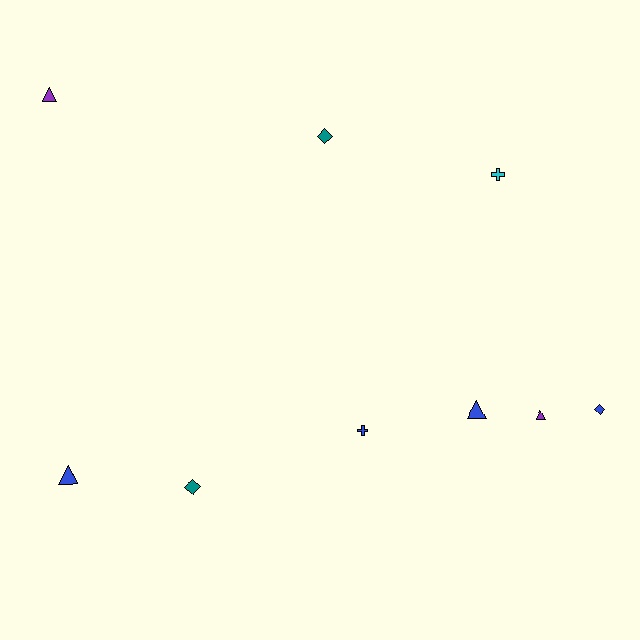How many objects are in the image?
There are 9 objects.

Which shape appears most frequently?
Triangle, with 4 objects.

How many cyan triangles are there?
There are no cyan triangles.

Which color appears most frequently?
Blue, with 4 objects.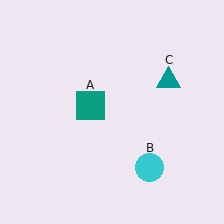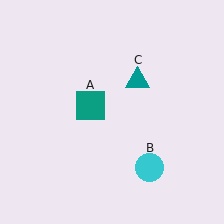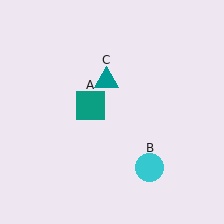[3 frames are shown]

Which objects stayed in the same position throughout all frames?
Teal square (object A) and cyan circle (object B) remained stationary.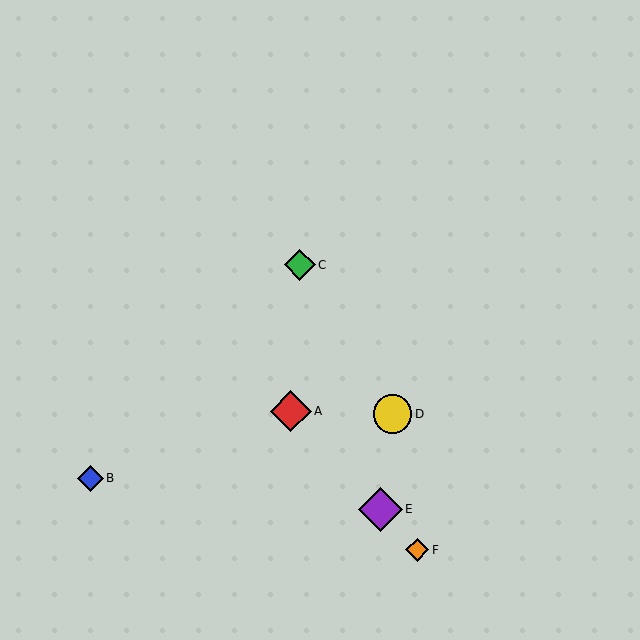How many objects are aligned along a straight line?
3 objects (A, E, F) are aligned along a straight line.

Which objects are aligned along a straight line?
Objects A, E, F are aligned along a straight line.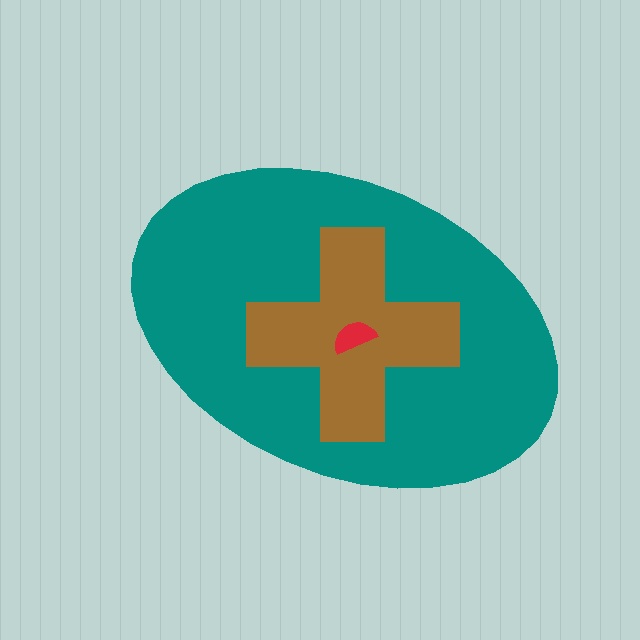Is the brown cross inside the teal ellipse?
Yes.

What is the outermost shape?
The teal ellipse.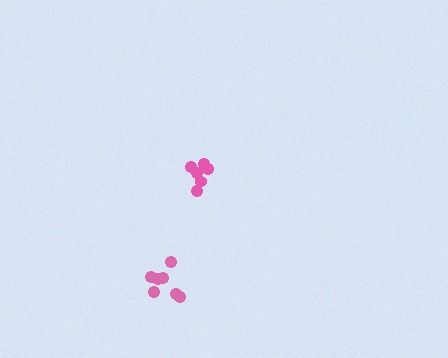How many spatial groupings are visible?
There are 2 spatial groupings.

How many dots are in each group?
Group 1: 7 dots, Group 2: 6 dots (13 total).